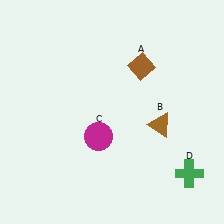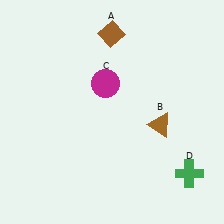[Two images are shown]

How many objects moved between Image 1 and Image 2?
2 objects moved between the two images.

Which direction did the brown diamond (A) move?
The brown diamond (A) moved up.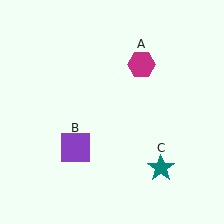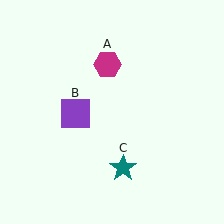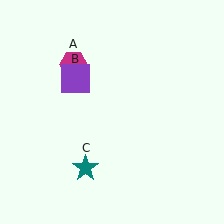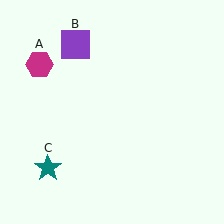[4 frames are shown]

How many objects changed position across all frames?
3 objects changed position: magenta hexagon (object A), purple square (object B), teal star (object C).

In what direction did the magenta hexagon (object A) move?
The magenta hexagon (object A) moved left.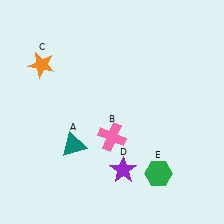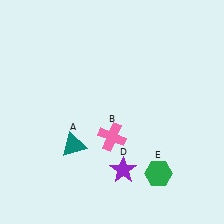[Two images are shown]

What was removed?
The orange star (C) was removed in Image 2.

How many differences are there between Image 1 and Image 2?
There is 1 difference between the two images.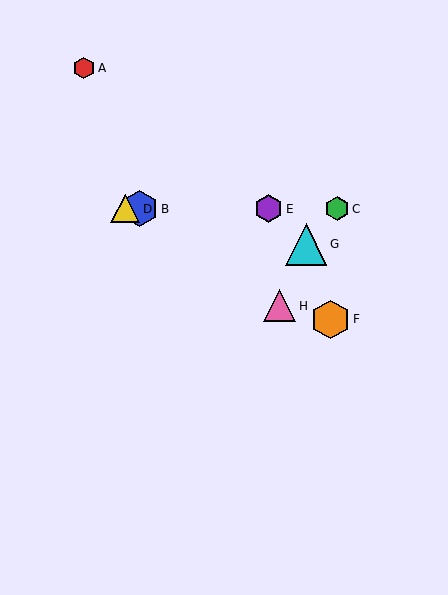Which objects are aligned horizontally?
Objects B, C, D, E are aligned horizontally.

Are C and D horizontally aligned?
Yes, both are at y≈209.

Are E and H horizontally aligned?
No, E is at y≈209 and H is at y≈306.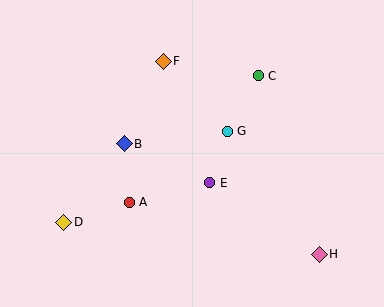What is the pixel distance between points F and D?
The distance between F and D is 189 pixels.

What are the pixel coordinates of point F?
Point F is at (163, 61).